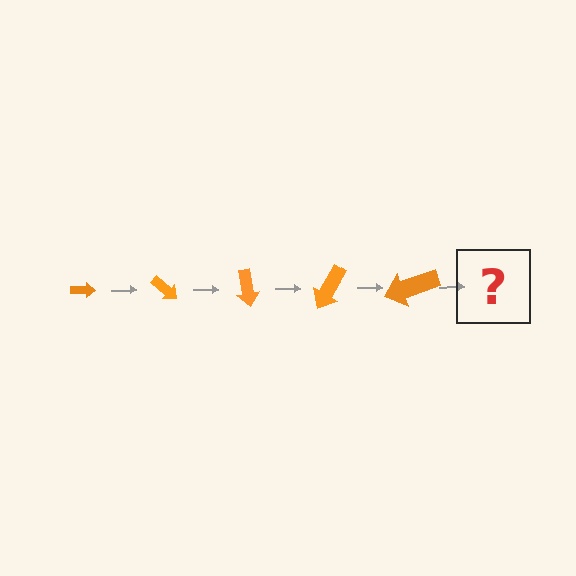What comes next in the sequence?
The next element should be an arrow, larger than the previous one and rotated 200 degrees from the start.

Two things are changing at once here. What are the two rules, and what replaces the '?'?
The two rules are that the arrow grows larger each step and it rotates 40 degrees each step. The '?' should be an arrow, larger than the previous one and rotated 200 degrees from the start.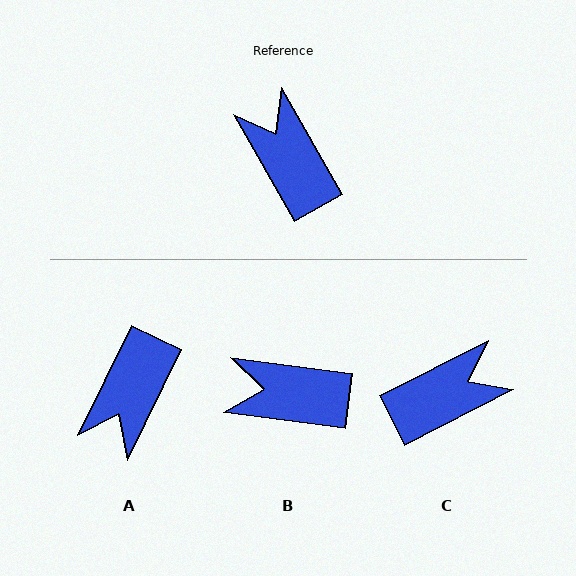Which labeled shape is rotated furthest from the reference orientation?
A, about 125 degrees away.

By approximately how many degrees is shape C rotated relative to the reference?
Approximately 92 degrees clockwise.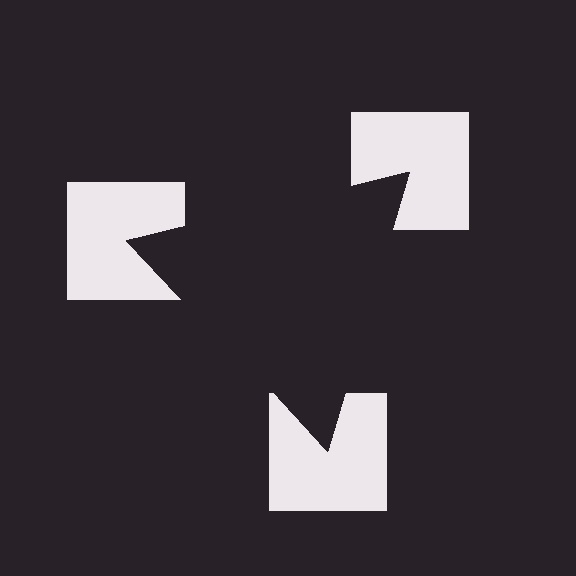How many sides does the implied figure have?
3 sides.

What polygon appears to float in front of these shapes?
An illusory triangle — its edges are inferred from the aligned wedge cuts in the notched squares, not physically drawn.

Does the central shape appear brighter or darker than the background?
It typically appears slightly darker than the background, even though no actual brightness change is drawn.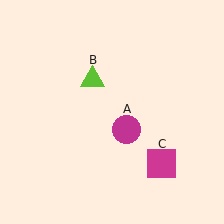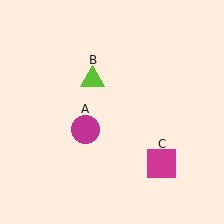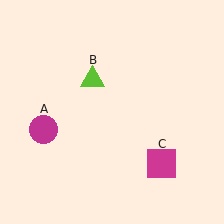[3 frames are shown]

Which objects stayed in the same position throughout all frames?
Lime triangle (object B) and magenta square (object C) remained stationary.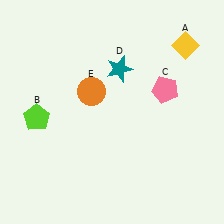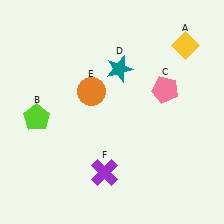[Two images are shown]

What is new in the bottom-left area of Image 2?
A purple cross (F) was added in the bottom-left area of Image 2.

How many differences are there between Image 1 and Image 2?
There is 1 difference between the two images.